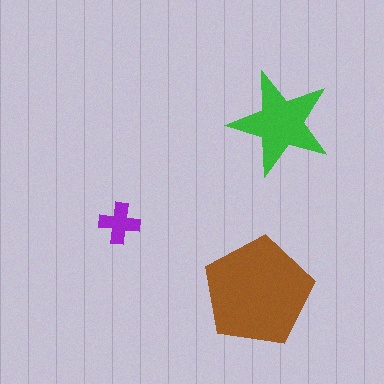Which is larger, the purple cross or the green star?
The green star.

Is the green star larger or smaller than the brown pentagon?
Smaller.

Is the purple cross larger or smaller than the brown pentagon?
Smaller.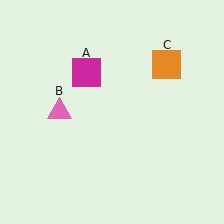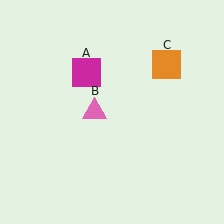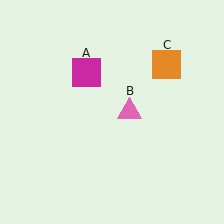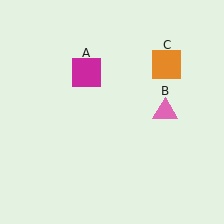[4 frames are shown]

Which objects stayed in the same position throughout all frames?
Magenta square (object A) and orange square (object C) remained stationary.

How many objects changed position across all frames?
1 object changed position: pink triangle (object B).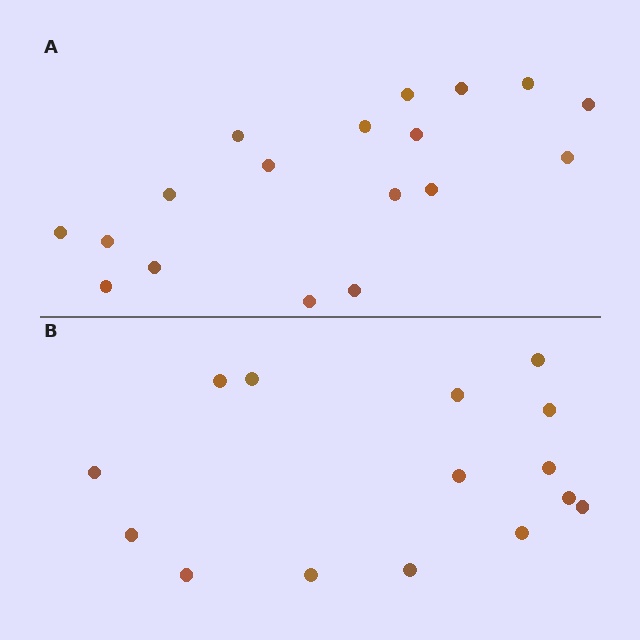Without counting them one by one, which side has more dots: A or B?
Region A (the top region) has more dots.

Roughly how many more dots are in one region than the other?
Region A has just a few more — roughly 2 or 3 more dots than region B.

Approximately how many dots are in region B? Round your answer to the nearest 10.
About 20 dots. (The exact count is 15, which rounds to 20.)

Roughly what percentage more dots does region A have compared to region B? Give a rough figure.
About 20% more.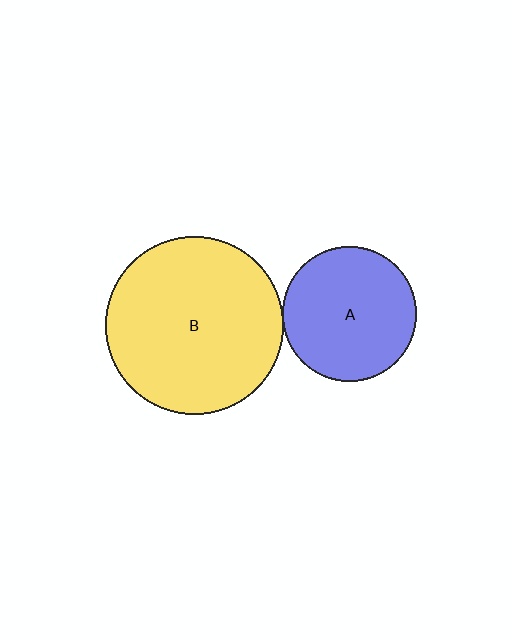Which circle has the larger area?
Circle B (yellow).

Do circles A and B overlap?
Yes.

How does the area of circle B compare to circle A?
Approximately 1.8 times.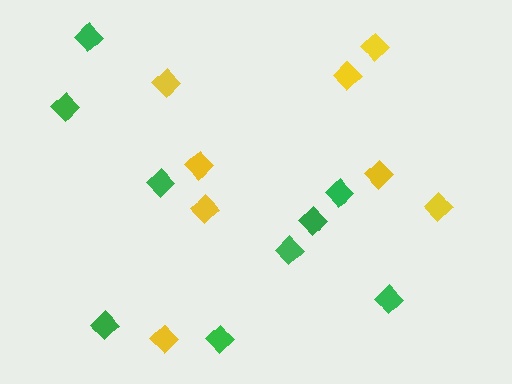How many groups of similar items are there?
There are 2 groups: one group of yellow diamonds (8) and one group of green diamonds (9).